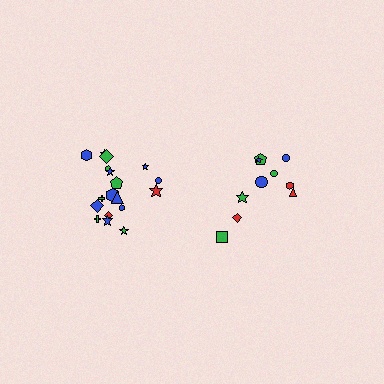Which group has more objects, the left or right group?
The left group.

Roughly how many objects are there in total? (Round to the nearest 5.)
Roughly 30 objects in total.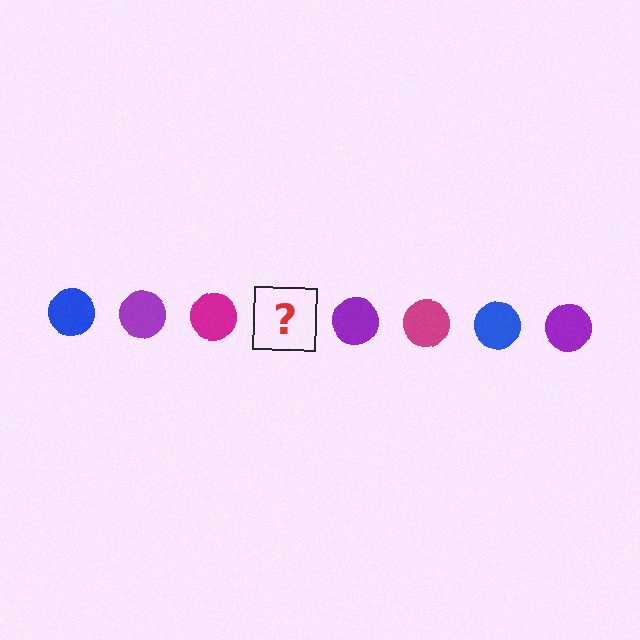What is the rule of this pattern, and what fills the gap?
The rule is that the pattern cycles through blue, purple, magenta circles. The gap should be filled with a blue circle.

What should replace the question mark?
The question mark should be replaced with a blue circle.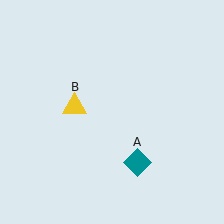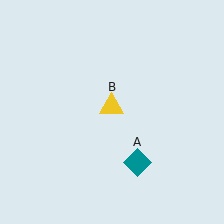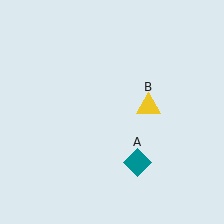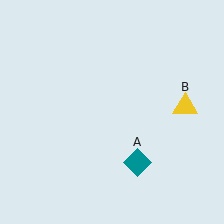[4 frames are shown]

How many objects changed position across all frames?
1 object changed position: yellow triangle (object B).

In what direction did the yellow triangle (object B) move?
The yellow triangle (object B) moved right.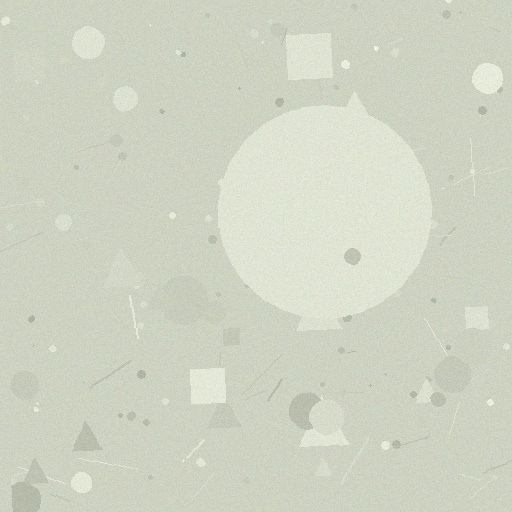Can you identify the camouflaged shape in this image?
The camouflaged shape is a circle.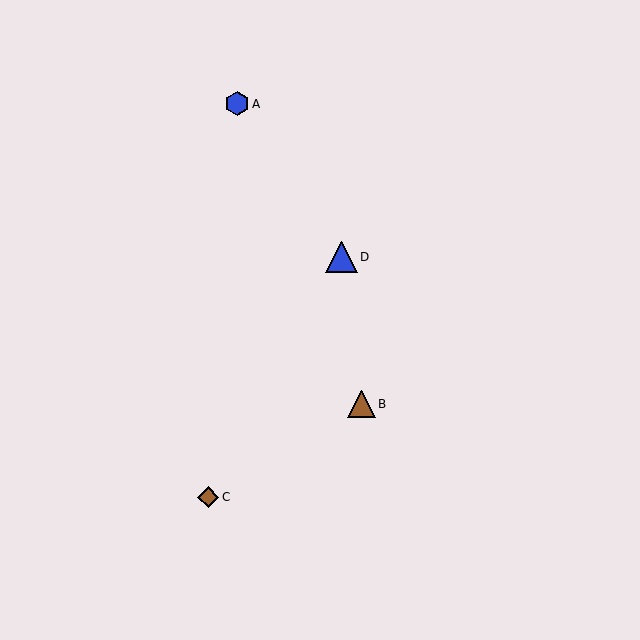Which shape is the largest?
The blue triangle (labeled D) is the largest.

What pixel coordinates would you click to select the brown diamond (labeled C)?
Click at (208, 497) to select the brown diamond C.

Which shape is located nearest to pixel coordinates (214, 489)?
The brown diamond (labeled C) at (208, 497) is nearest to that location.